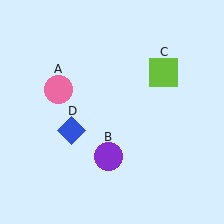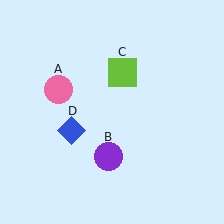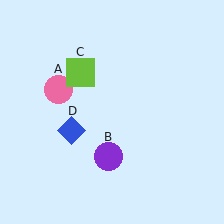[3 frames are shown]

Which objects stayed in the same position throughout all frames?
Pink circle (object A) and purple circle (object B) and blue diamond (object D) remained stationary.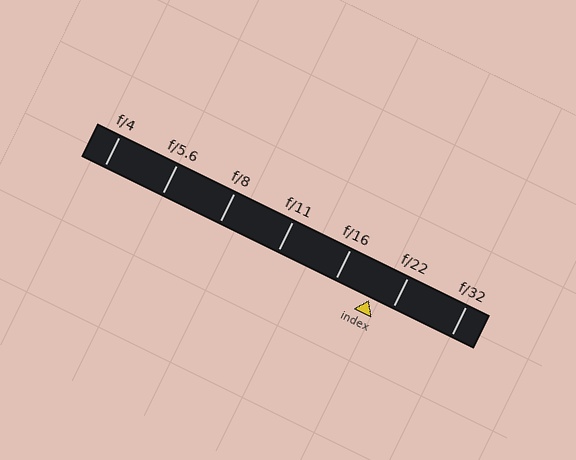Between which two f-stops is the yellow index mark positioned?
The index mark is between f/16 and f/22.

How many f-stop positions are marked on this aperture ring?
There are 7 f-stop positions marked.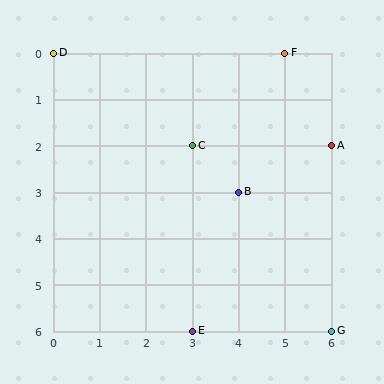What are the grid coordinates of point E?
Point E is at grid coordinates (3, 6).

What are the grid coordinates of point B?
Point B is at grid coordinates (4, 3).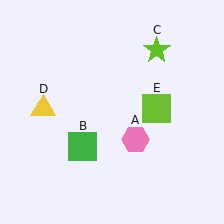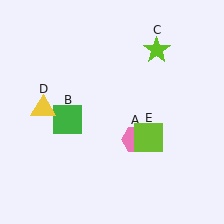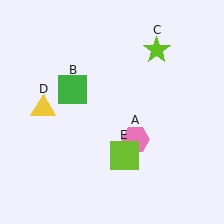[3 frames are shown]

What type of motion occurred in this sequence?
The green square (object B), lime square (object E) rotated clockwise around the center of the scene.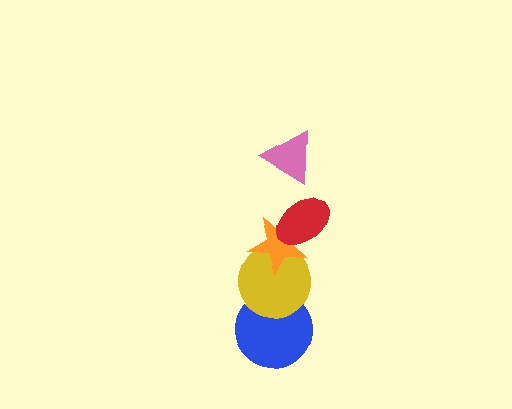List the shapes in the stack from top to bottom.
From top to bottom: the pink triangle, the red ellipse, the orange star, the yellow circle, the blue circle.